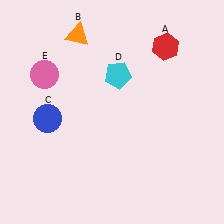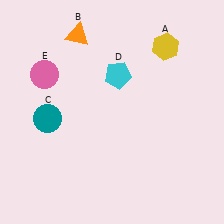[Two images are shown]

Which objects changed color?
A changed from red to yellow. C changed from blue to teal.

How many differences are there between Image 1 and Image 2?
There are 2 differences between the two images.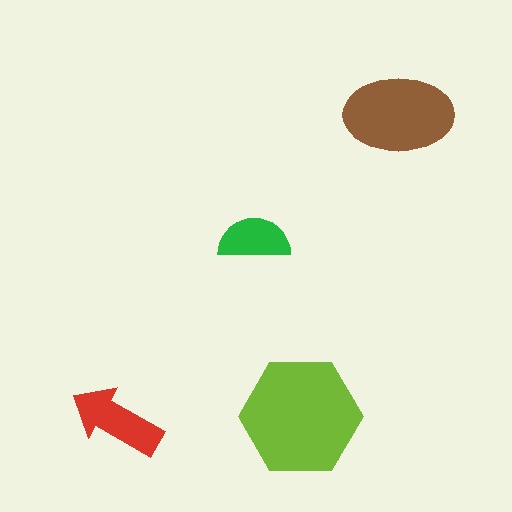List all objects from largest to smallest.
The lime hexagon, the brown ellipse, the red arrow, the green semicircle.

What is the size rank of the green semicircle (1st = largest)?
4th.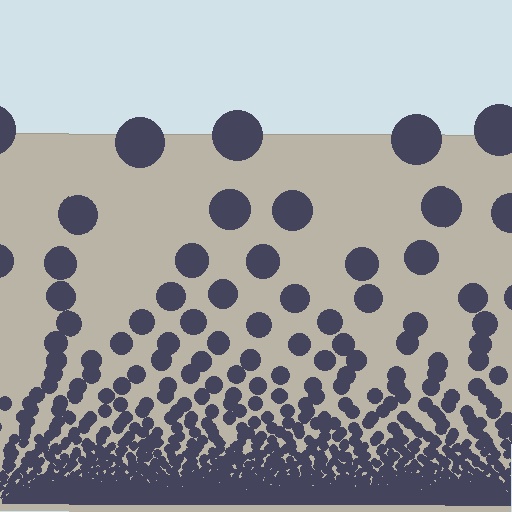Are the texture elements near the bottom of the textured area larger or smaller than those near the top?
Smaller. The gradient is inverted — elements near the bottom are smaller and denser.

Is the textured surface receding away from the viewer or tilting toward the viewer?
The surface appears to tilt toward the viewer. Texture elements get larger and sparser toward the top.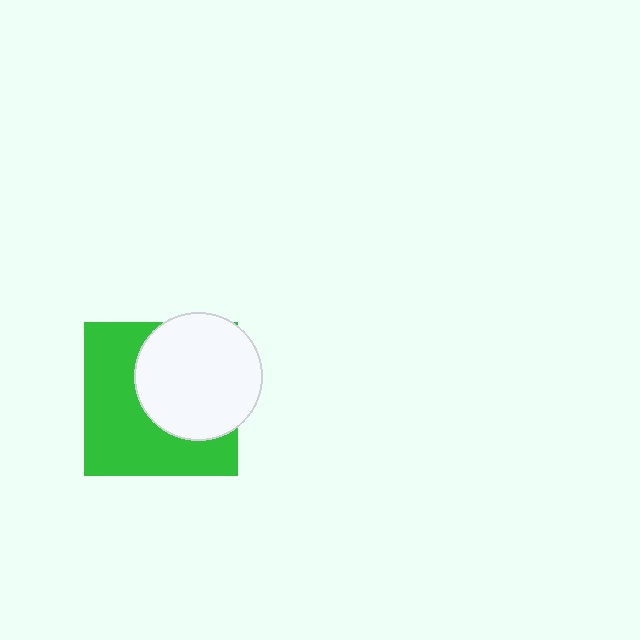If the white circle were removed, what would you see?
You would see the complete green square.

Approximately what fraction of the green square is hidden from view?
Roughly 45% of the green square is hidden behind the white circle.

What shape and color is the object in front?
The object in front is a white circle.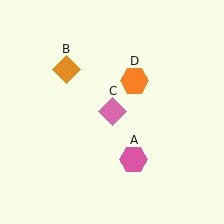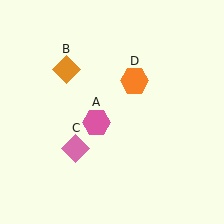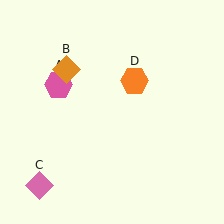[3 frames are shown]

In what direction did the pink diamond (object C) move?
The pink diamond (object C) moved down and to the left.